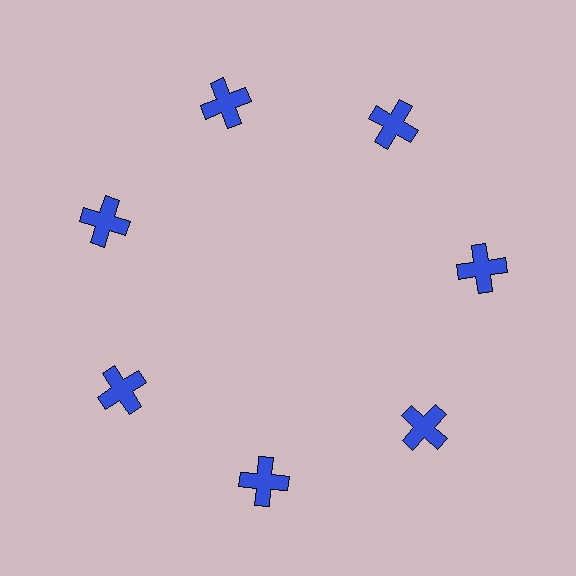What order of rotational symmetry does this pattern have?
This pattern has 7-fold rotational symmetry.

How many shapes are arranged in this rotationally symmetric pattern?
There are 7 shapes, arranged in 7 groups of 1.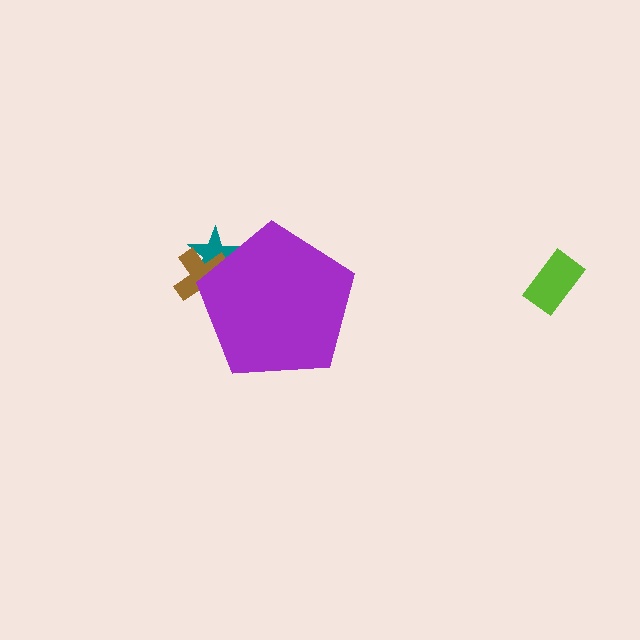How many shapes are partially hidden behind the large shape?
2 shapes are partially hidden.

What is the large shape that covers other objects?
A purple pentagon.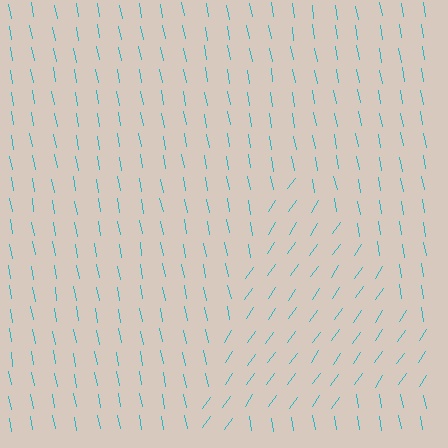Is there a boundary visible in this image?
Yes, there is a texture boundary formed by a change in line orientation.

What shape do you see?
I see a triangle.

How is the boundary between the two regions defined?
The boundary is defined purely by a change in line orientation (approximately 45 degrees difference). All lines are the same color and thickness.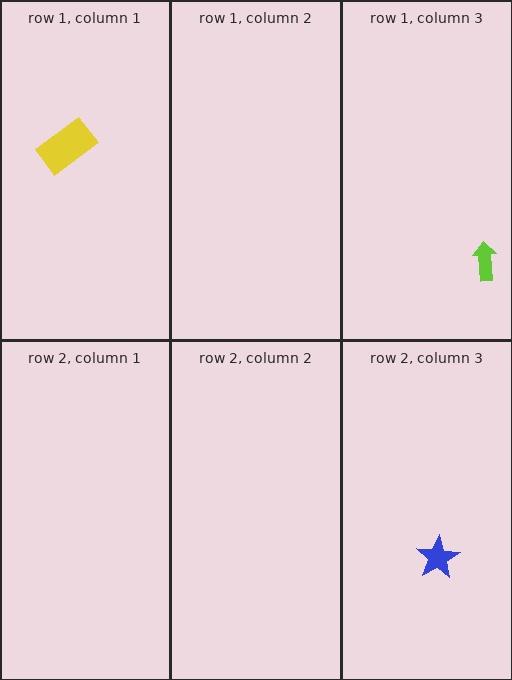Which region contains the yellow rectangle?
The row 1, column 1 region.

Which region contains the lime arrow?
The row 1, column 3 region.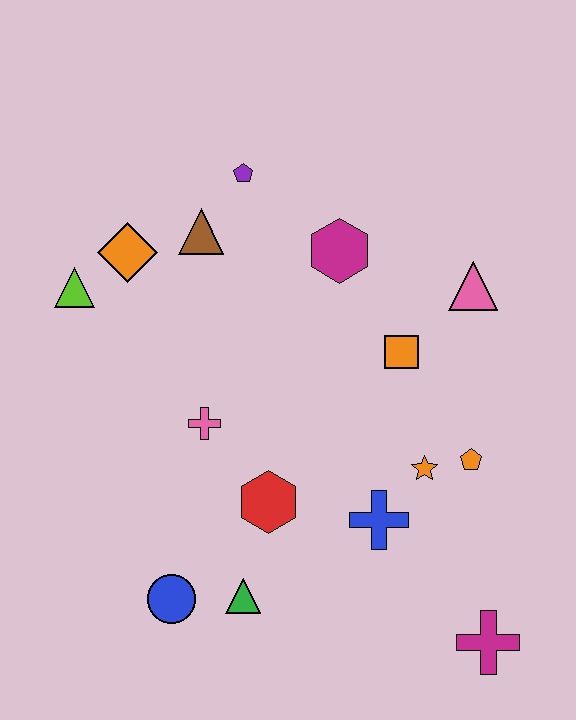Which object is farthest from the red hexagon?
The purple pentagon is farthest from the red hexagon.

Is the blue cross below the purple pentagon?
Yes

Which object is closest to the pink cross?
The red hexagon is closest to the pink cross.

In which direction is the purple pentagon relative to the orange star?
The purple pentagon is above the orange star.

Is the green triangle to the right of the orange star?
No